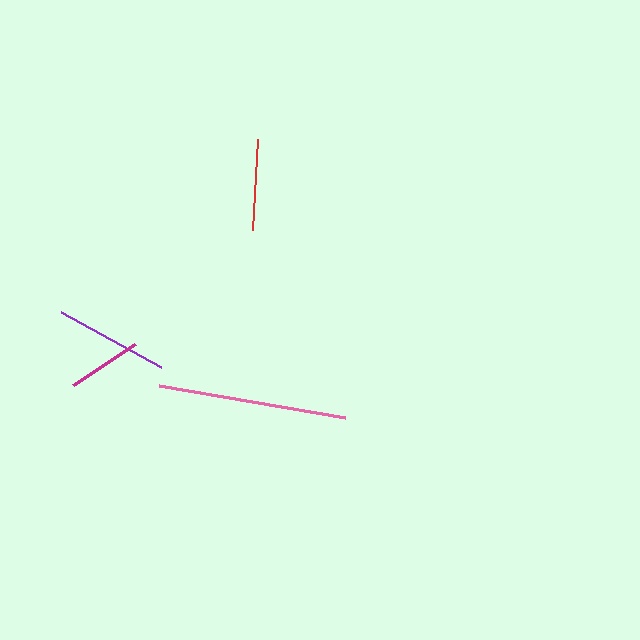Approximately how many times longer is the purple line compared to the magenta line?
The purple line is approximately 1.5 times the length of the magenta line.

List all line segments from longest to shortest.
From longest to shortest: pink, purple, red, magenta.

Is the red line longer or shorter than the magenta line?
The red line is longer than the magenta line.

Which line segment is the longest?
The pink line is the longest at approximately 189 pixels.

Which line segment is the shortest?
The magenta line is the shortest at approximately 74 pixels.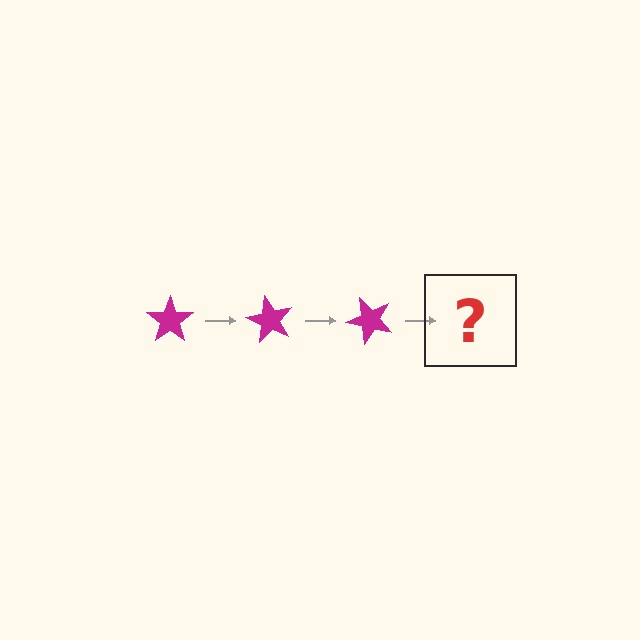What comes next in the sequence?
The next element should be a magenta star rotated 180 degrees.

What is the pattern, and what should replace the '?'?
The pattern is that the star rotates 60 degrees each step. The '?' should be a magenta star rotated 180 degrees.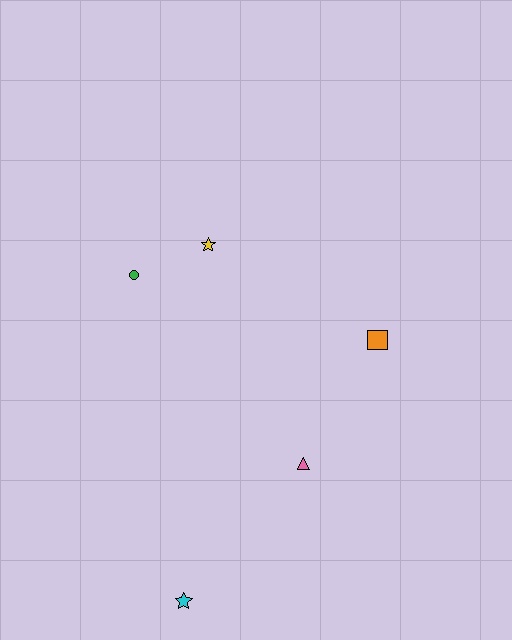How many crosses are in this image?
There are no crosses.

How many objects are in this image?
There are 5 objects.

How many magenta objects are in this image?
There are no magenta objects.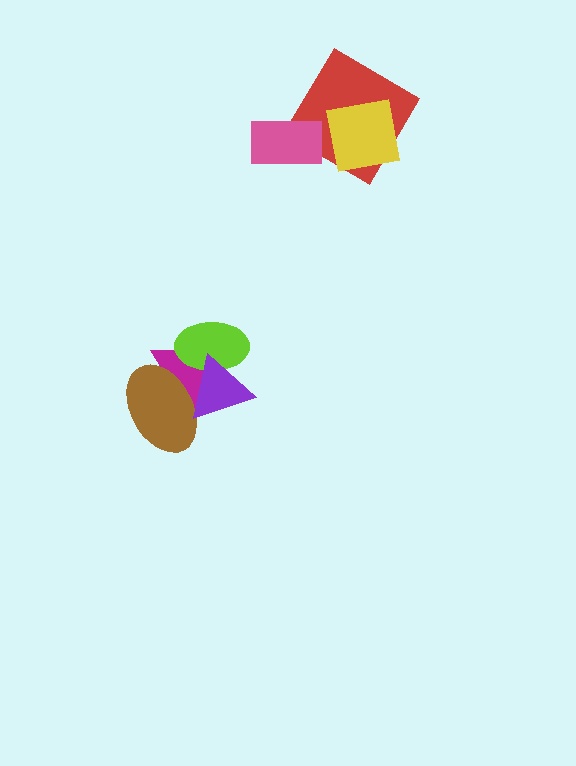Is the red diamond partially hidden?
Yes, it is partially covered by another shape.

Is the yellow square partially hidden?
No, no other shape covers it.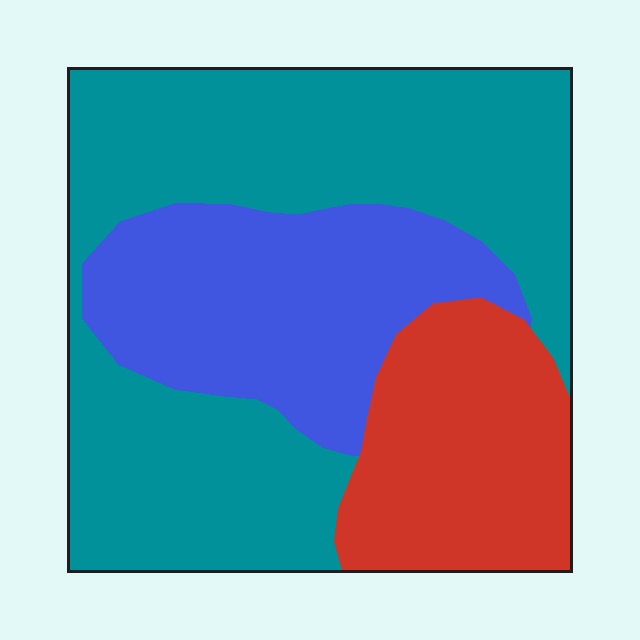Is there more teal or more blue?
Teal.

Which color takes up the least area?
Red, at roughly 20%.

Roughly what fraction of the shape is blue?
Blue takes up between a quarter and a half of the shape.